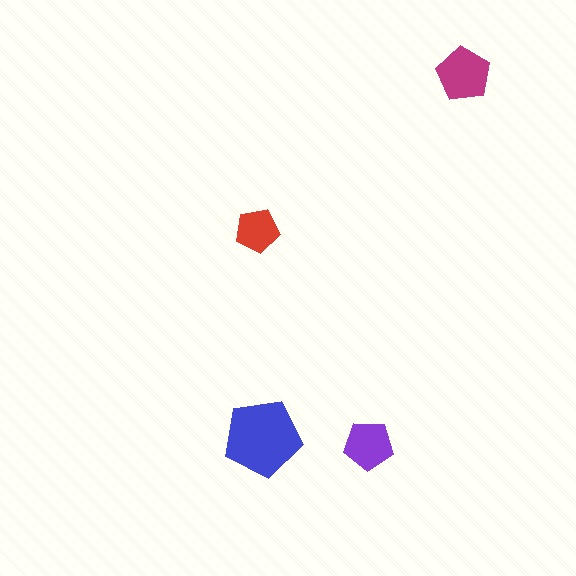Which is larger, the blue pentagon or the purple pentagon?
The blue one.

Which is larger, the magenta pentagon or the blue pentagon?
The blue one.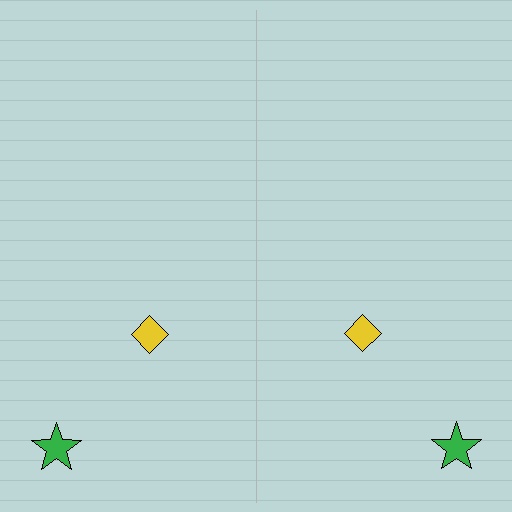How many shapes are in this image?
There are 4 shapes in this image.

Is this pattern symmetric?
Yes, this pattern has bilateral (reflection) symmetry.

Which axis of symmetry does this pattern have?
The pattern has a vertical axis of symmetry running through the center of the image.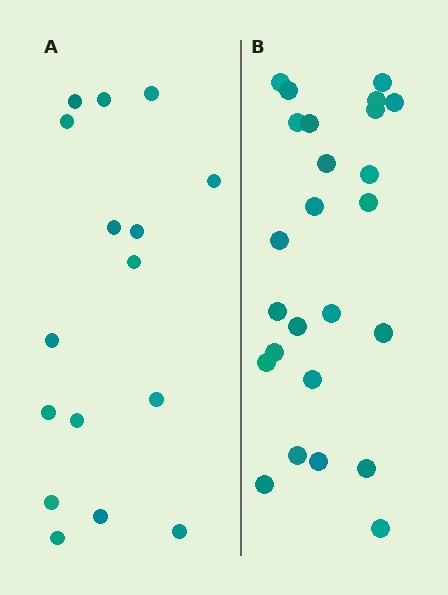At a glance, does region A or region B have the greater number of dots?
Region B (the right region) has more dots.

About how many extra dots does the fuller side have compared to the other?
Region B has roughly 8 or so more dots than region A.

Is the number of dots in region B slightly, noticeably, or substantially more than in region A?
Region B has substantially more. The ratio is roughly 1.6 to 1.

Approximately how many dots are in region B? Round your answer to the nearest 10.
About 20 dots. (The exact count is 25, which rounds to 20.)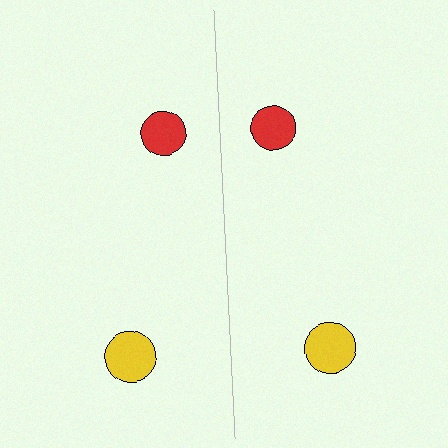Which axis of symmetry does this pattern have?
The pattern has a vertical axis of symmetry running through the center of the image.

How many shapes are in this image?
There are 4 shapes in this image.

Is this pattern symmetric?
Yes, this pattern has bilateral (reflection) symmetry.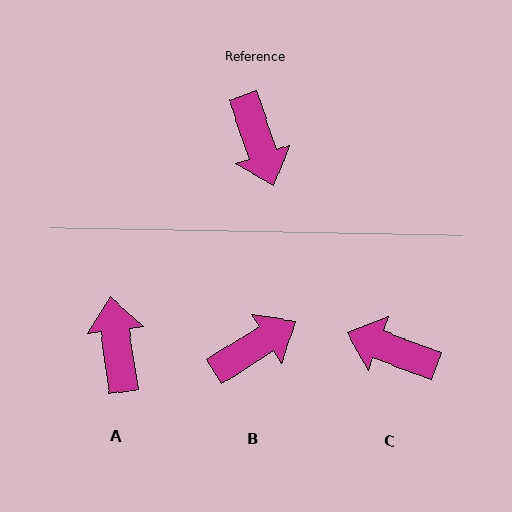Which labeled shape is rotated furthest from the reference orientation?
A, about 169 degrees away.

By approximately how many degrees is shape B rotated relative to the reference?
Approximately 103 degrees counter-clockwise.